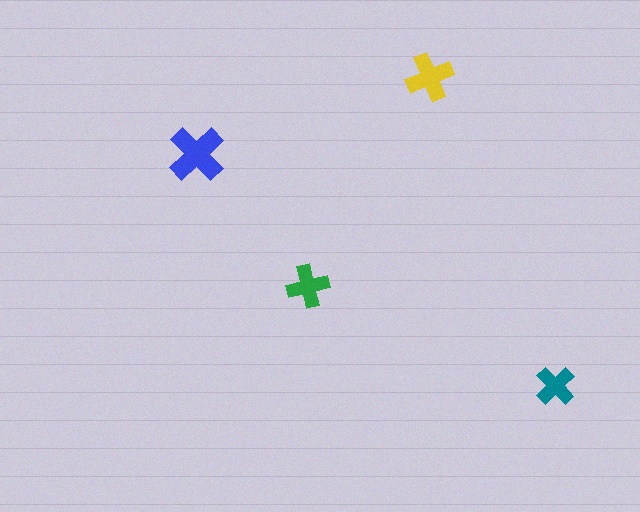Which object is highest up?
The yellow cross is topmost.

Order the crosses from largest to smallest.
the blue one, the yellow one, the green one, the teal one.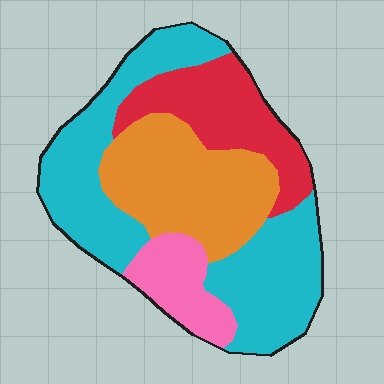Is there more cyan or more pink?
Cyan.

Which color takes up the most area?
Cyan, at roughly 45%.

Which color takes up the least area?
Pink, at roughly 10%.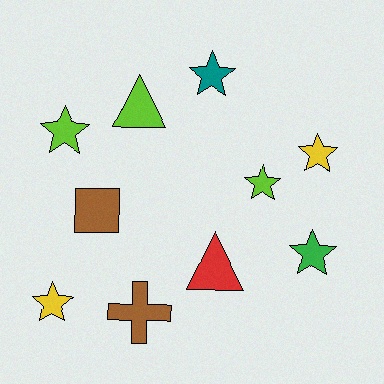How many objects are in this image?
There are 10 objects.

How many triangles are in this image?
There are 2 triangles.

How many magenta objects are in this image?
There are no magenta objects.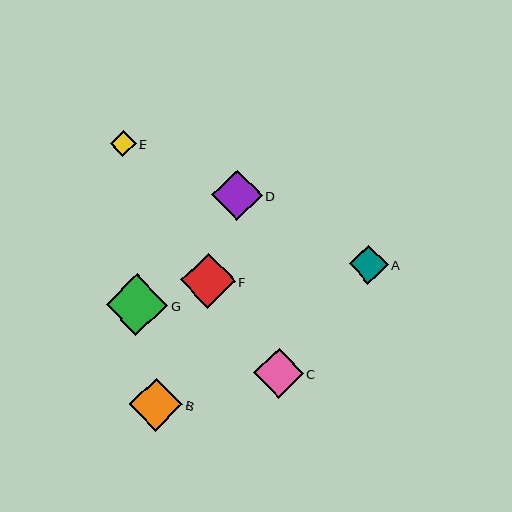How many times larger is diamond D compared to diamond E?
Diamond D is approximately 2.0 times the size of diamond E.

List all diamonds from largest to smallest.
From largest to smallest: G, F, B, D, C, A, E.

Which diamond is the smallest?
Diamond E is the smallest with a size of approximately 26 pixels.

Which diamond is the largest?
Diamond G is the largest with a size of approximately 62 pixels.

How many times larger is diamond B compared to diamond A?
Diamond B is approximately 1.4 times the size of diamond A.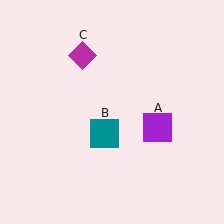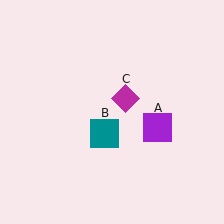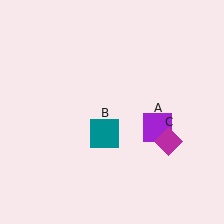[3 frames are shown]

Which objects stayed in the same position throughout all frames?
Purple square (object A) and teal square (object B) remained stationary.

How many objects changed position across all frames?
1 object changed position: magenta diamond (object C).